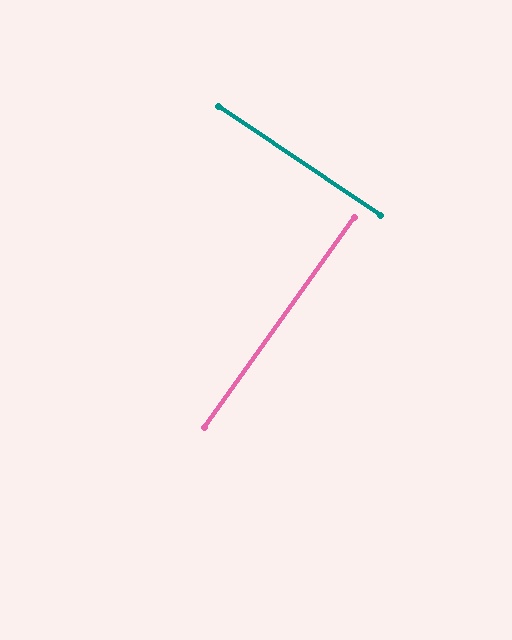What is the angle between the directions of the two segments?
Approximately 88 degrees.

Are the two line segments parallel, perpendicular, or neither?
Perpendicular — they meet at approximately 88°.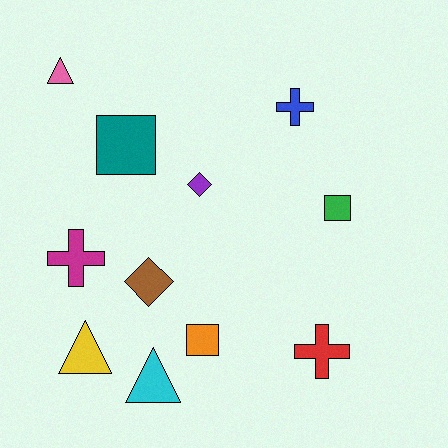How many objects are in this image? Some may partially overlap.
There are 11 objects.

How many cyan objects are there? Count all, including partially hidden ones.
There is 1 cyan object.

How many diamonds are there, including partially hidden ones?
There are 2 diamonds.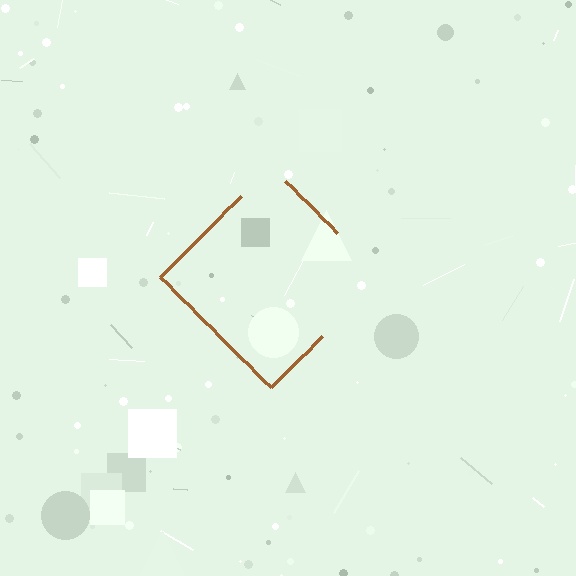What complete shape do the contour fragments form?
The contour fragments form a diamond.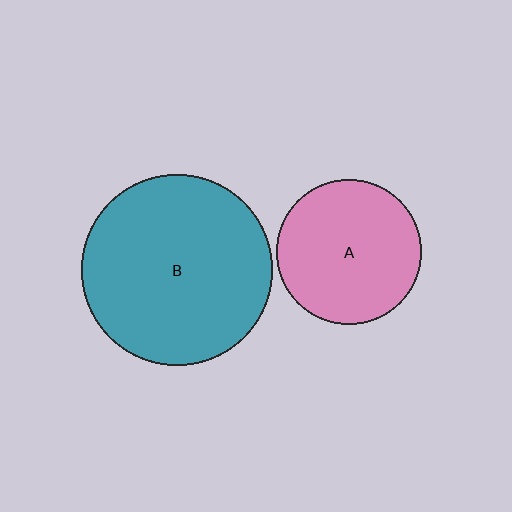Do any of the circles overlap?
No, none of the circles overlap.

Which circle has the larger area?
Circle B (teal).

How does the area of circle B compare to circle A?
Approximately 1.7 times.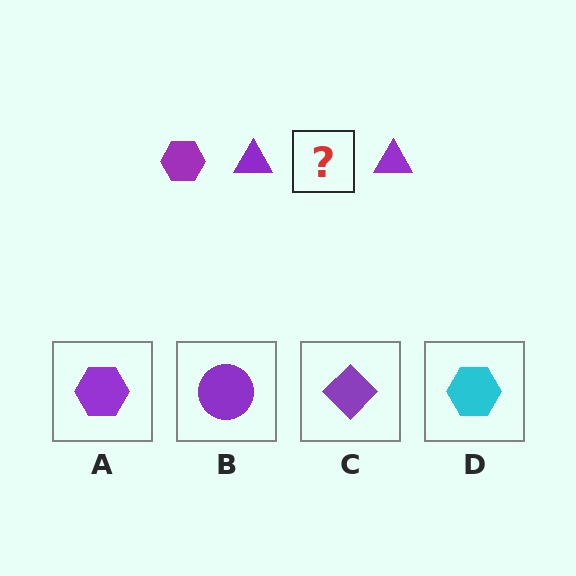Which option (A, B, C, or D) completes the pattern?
A.